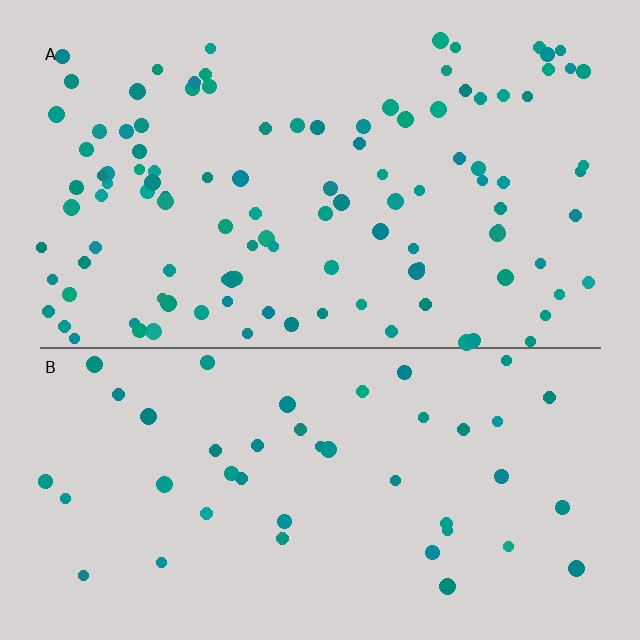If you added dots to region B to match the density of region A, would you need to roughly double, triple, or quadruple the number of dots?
Approximately double.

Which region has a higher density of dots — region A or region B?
A (the top).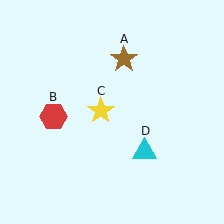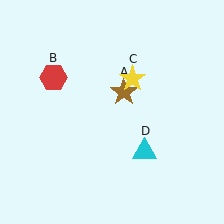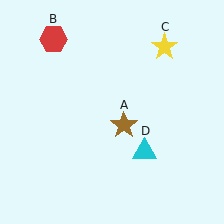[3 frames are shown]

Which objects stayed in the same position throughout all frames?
Cyan triangle (object D) remained stationary.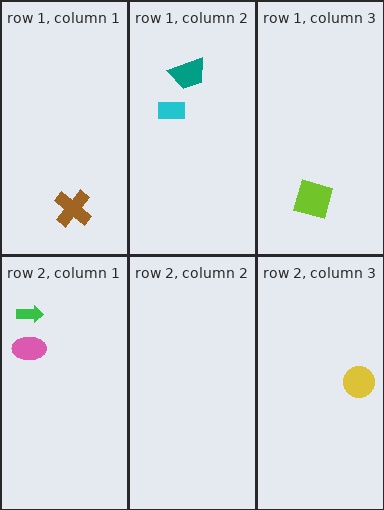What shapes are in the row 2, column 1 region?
The green arrow, the pink ellipse.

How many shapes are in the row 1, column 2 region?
2.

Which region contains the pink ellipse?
The row 2, column 1 region.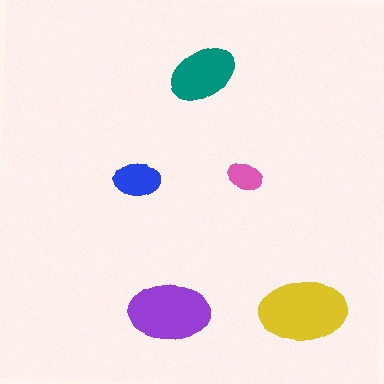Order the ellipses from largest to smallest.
the yellow one, the purple one, the teal one, the blue one, the pink one.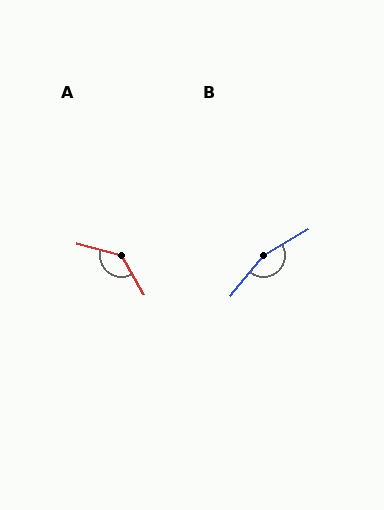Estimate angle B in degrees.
Approximately 159 degrees.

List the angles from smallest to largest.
A (135°), B (159°).